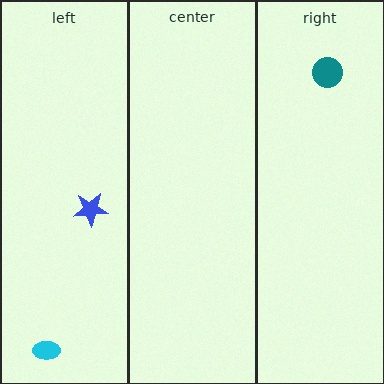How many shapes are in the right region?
1.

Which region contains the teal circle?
The right region.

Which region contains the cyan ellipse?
The left region.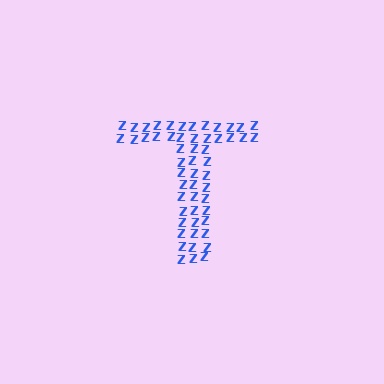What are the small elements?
The small elements are letter Z's.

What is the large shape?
The large shape is the letter T.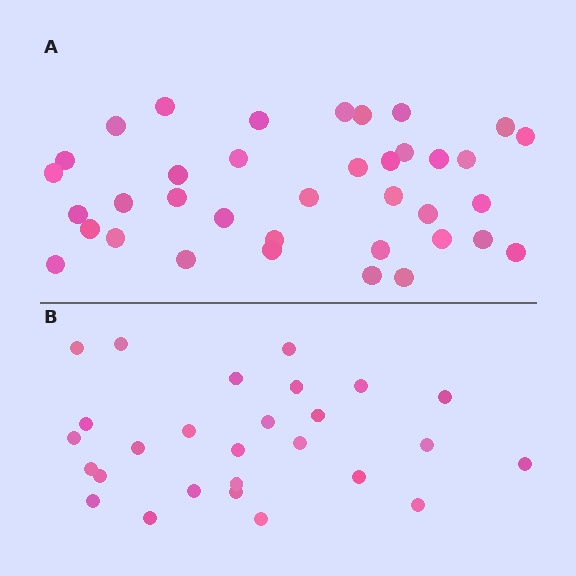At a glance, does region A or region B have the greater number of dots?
Region A (the top region) has more dots.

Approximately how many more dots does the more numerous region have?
Region A has roughly 10 or so more dots than region B.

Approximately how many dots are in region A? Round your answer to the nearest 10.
About 40 dots. (The exact count is 37, which rounds to 40.)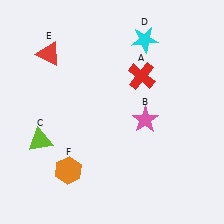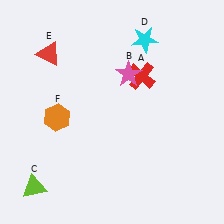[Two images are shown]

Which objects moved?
The objects that moved are: the pink star (B), the lime triangle (C), the orange hexagon (F).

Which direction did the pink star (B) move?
The pink star (B) moved up.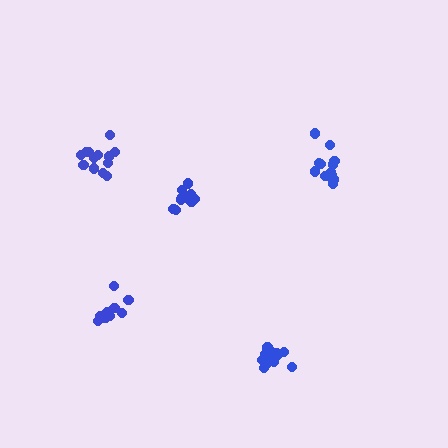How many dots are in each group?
Group 1: 11 dots, Group 2: 12 dots, Group 3: 13 dots, Group 4: 14 dots, Group 5: 11 dots (61 total).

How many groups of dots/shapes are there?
There are 5 groups.